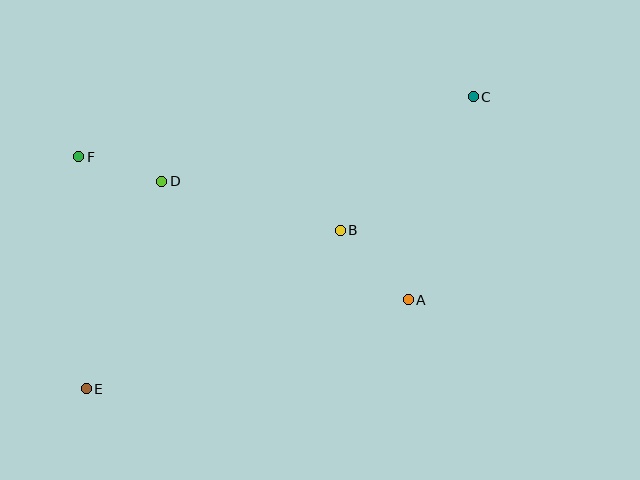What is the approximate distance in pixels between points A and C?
The distance between A and C is approximately 213 pixels.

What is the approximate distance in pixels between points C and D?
The distance between C and D is approximately 323 pixels.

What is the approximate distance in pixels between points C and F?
The distance between C and F is approximately 399 pixels.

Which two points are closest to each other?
Points D and F are closest to each other.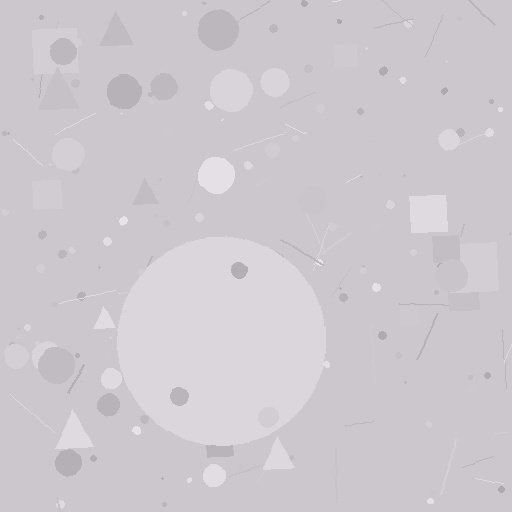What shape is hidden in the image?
A circle is hidden in the image.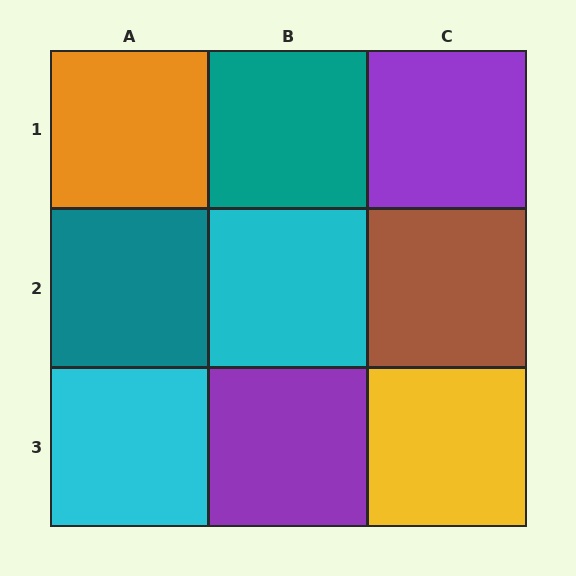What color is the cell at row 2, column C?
Brown.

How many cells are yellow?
1 cell is yellow.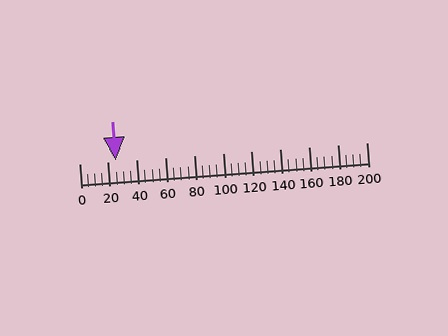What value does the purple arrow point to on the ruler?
The purple arrow points to approximately 25.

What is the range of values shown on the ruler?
The ruler shows values from 0 to 200.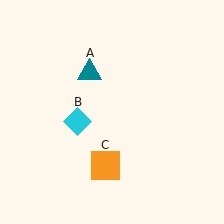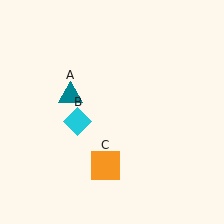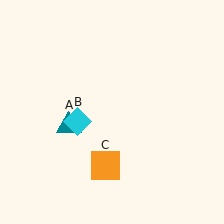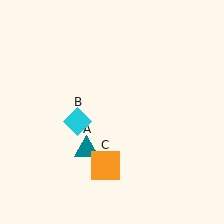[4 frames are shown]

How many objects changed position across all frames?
1 object changed position: teal triangle (object A).